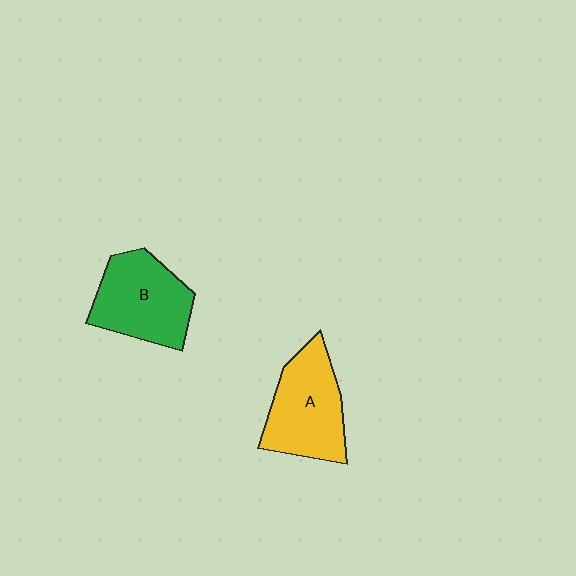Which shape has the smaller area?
Shape B (green).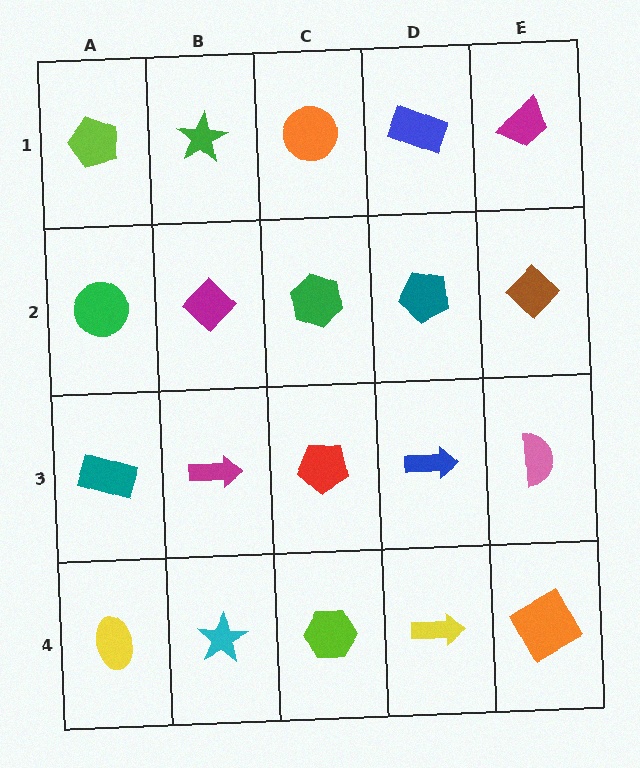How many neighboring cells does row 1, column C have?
3.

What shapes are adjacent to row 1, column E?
A brown diamond (row 2, column E), a blue rectangle (row 1, column D).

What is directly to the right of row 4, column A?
A cyan star.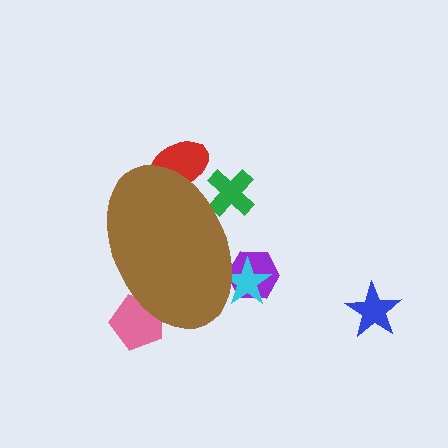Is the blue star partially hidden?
No, the blue star is fully visible.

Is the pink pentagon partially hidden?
Yes, the pink pentagon is partially hidden behind the brown ellipse.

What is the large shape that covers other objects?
A brown ellipse.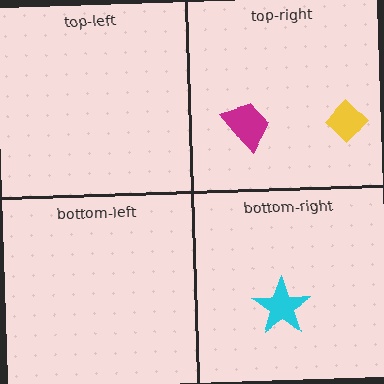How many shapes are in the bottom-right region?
1.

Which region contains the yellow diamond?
The top-right region.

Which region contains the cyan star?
The bottom-right region.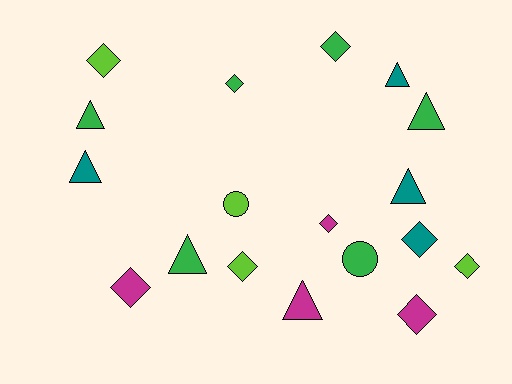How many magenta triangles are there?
There is 1 magenta triangle.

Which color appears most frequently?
Green, with 6 objects.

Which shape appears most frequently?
Diamond, with 9 objects.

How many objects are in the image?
There are 18 objects.